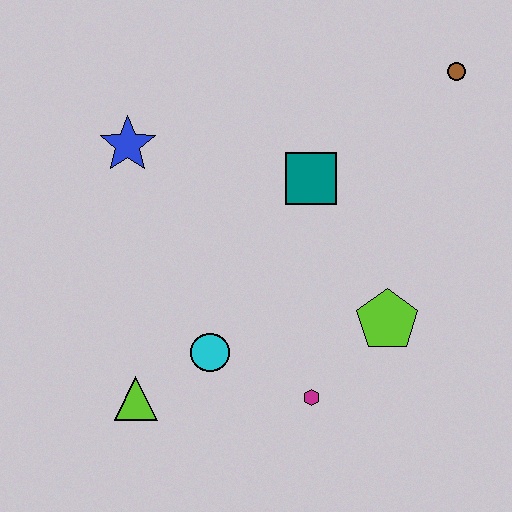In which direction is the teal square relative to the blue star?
The teal square is to the right of the blue star.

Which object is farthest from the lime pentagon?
The blue star is farthest from the lime pentagon.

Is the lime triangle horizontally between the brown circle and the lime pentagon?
No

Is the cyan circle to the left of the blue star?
No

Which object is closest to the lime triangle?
The cyan circle is closest to the lime triangle.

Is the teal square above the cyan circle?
Yes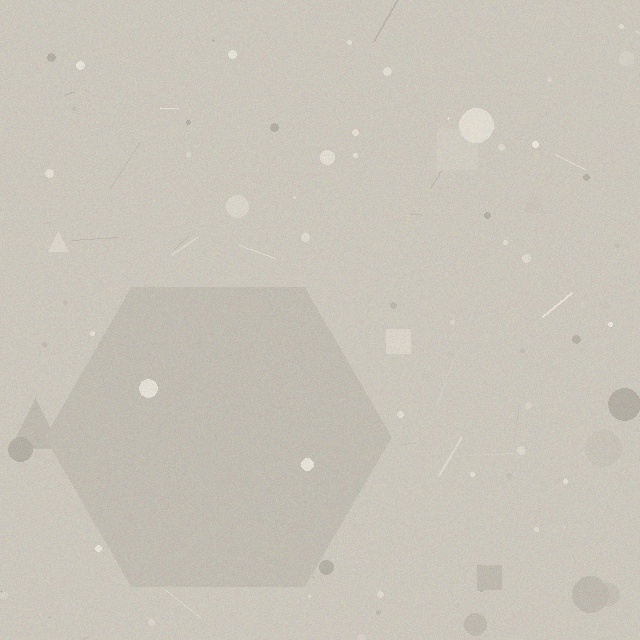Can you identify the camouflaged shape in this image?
The camouflaged shape is a hexagon.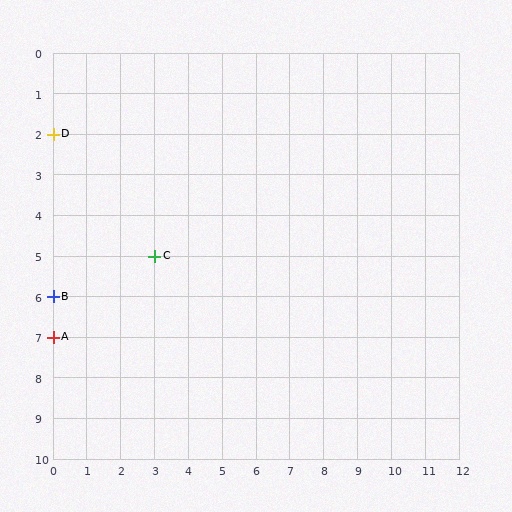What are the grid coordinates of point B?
Point B is at grid coordinates (0, 6).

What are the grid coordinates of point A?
Point A is at grid coordinates (0, 7).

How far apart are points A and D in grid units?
Points A and D are 5 rows apart.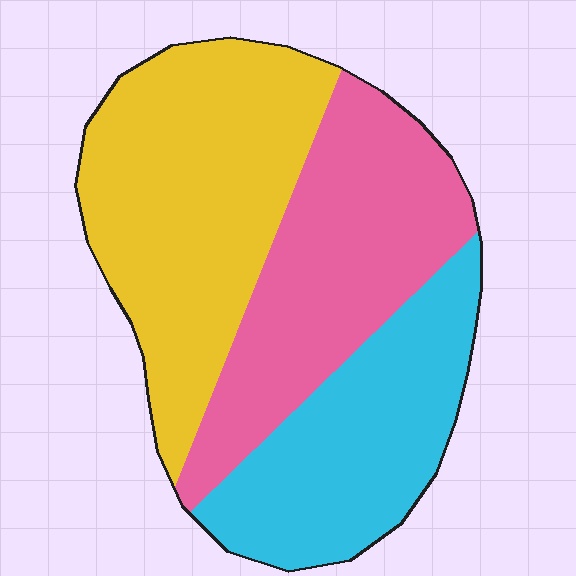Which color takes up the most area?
Yellow, at roughly 40%.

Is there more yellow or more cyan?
Yellow.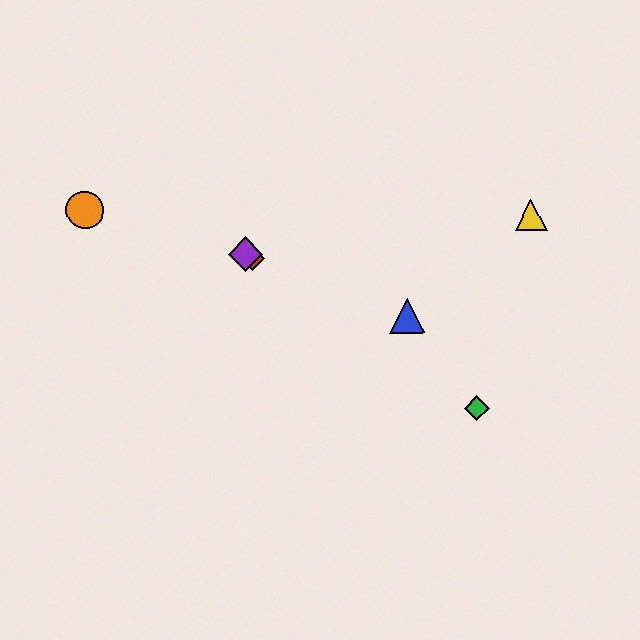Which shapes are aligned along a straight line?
The red diamond, the green diamond, the purple diamond are aligned along a straight line.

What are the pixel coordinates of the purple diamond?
The purple diamond is at (245, 254).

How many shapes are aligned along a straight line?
3 shapes (the red diamond, the green diamond, the purple diamond) are aligned along a straight line.